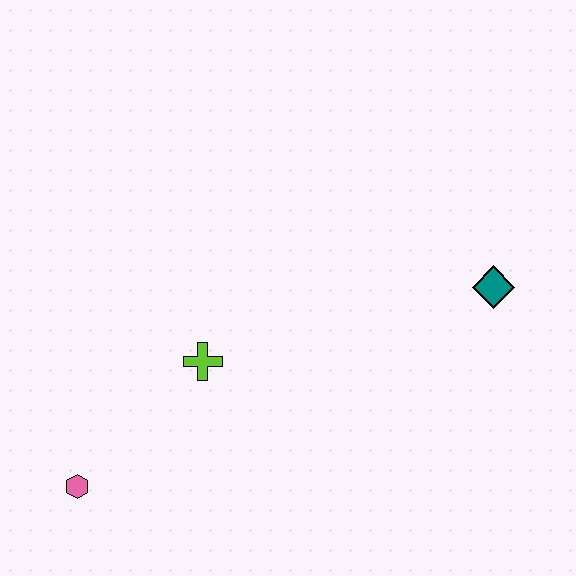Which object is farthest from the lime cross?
The teal diamond is farthest from the lime cross.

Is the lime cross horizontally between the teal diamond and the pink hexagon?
Yes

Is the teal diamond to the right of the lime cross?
Yes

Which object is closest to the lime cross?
The pink hexagon is closest to the lime cross.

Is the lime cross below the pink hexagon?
No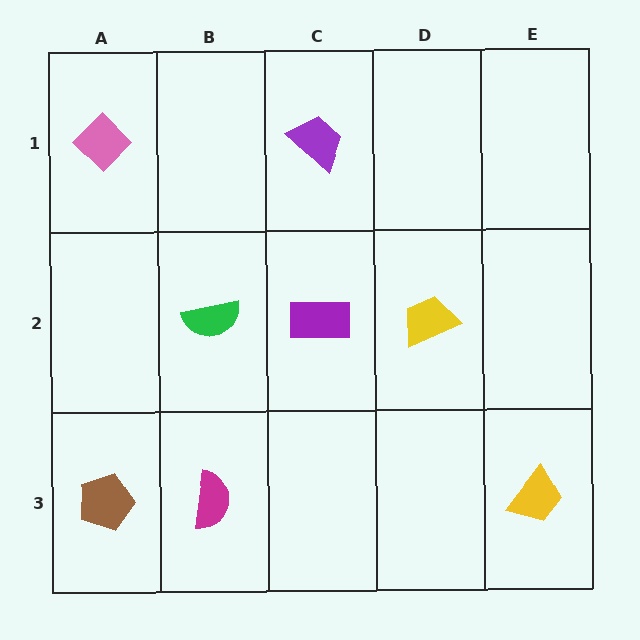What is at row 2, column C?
A purple rectangle.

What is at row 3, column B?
A magenta semicircle.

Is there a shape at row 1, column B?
No, that cell is empty.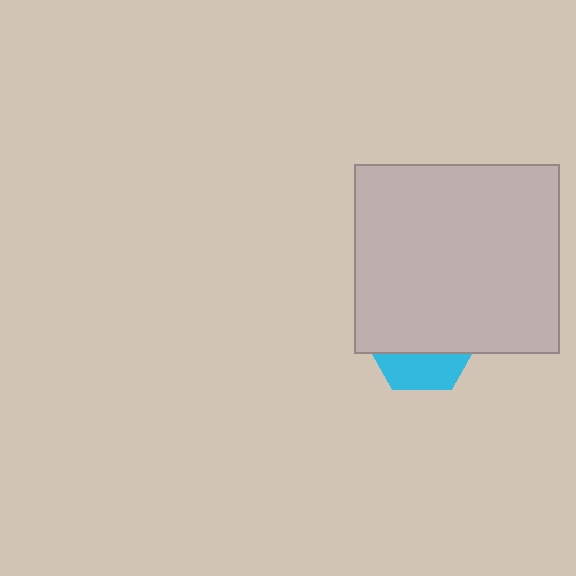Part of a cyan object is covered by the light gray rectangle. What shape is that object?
It is a hexagon.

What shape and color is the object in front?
The object in front is a light gray rectangle.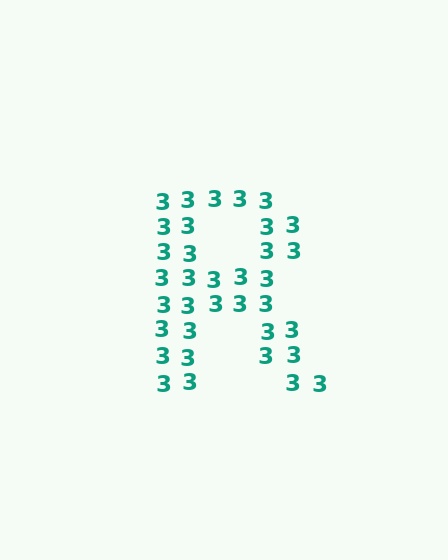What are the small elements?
The small elements are digit 3's.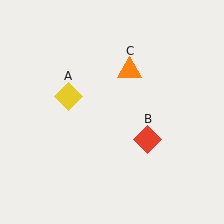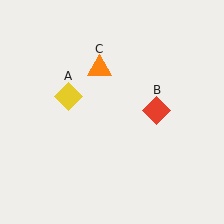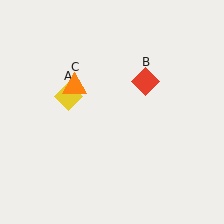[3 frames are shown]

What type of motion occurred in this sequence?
The red diamond (object B), orange triangle (object C) rotated counterclockwise around the center of the scene.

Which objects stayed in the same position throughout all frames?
Yellow diamond (object A) remained stationary.